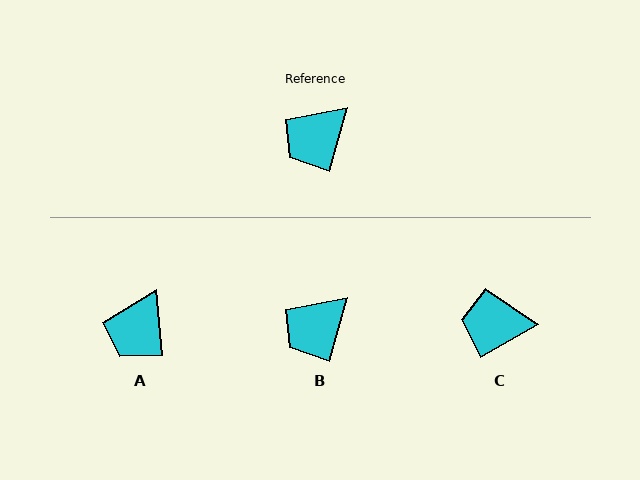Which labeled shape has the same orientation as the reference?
B.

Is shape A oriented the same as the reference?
No, it is off by about 20 degrees.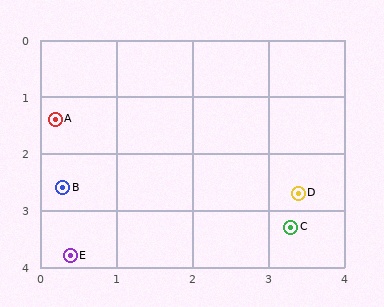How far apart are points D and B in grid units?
Points D and B are about 3.1 grid units apart.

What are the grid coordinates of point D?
Point D is at approximately (3.4, 2.7).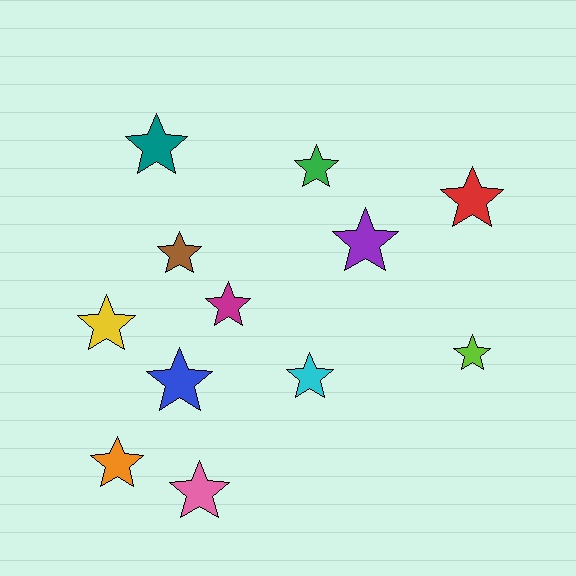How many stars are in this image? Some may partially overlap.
There are 12 stars.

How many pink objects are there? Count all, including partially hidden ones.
There is 1 pink object.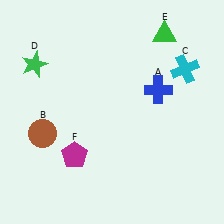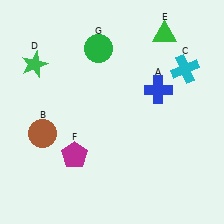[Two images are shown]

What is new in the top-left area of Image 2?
A green circle (G) was added in the top-left area of Image 2.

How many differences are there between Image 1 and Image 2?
There is 1 difference between the two images.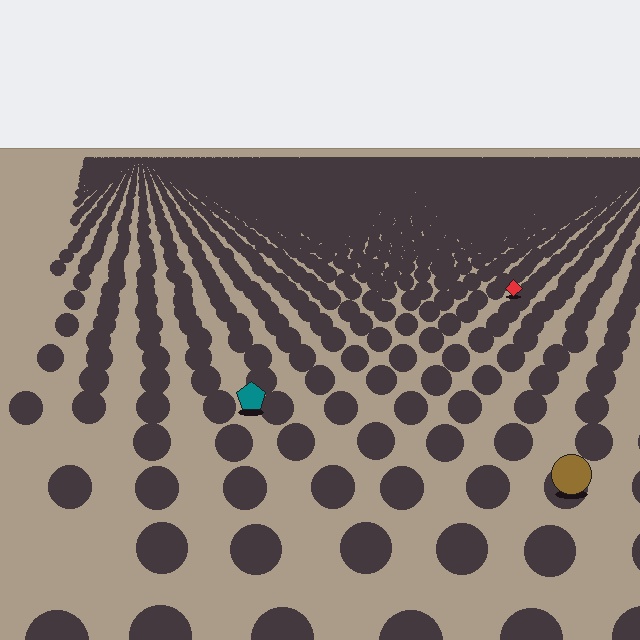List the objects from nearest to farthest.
From nearest to farthest: the brown circle, the teal pentagon, the red diamond.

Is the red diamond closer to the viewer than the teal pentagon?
No. The teal pentagon is closer — you can tell from the texture gradient: the ground texture is coarser near it.